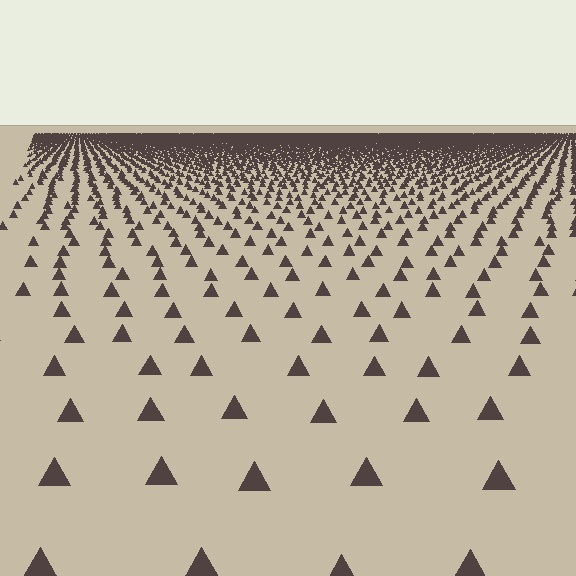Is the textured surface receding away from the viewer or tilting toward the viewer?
The surface is receding away from the viewer. Texture elements get smaller and denser toward the top.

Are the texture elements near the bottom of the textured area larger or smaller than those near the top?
Larger. Near the bottom, elements are closer to the viewer and appear at a bigger on-screen size.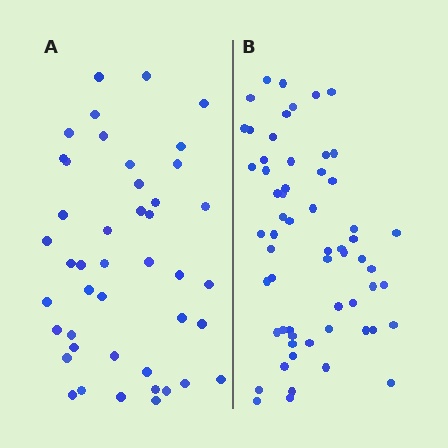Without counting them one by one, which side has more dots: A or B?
Region B (the right region) has more dots.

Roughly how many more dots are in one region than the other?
Region B has approximately 15 more dots than region A.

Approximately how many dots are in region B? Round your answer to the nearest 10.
About 60 dots.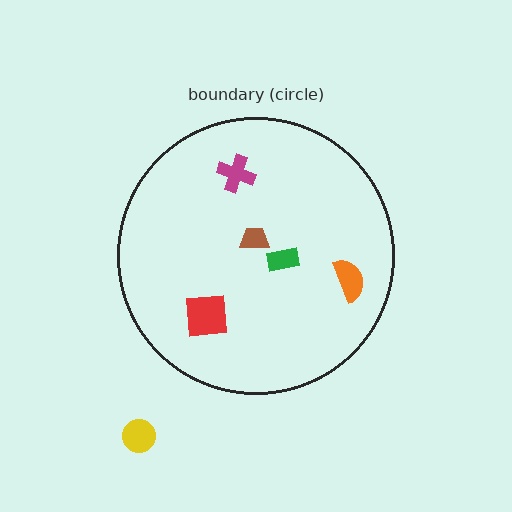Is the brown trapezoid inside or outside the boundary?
Inside.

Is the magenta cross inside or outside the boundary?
Inside.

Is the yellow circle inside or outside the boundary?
Outside.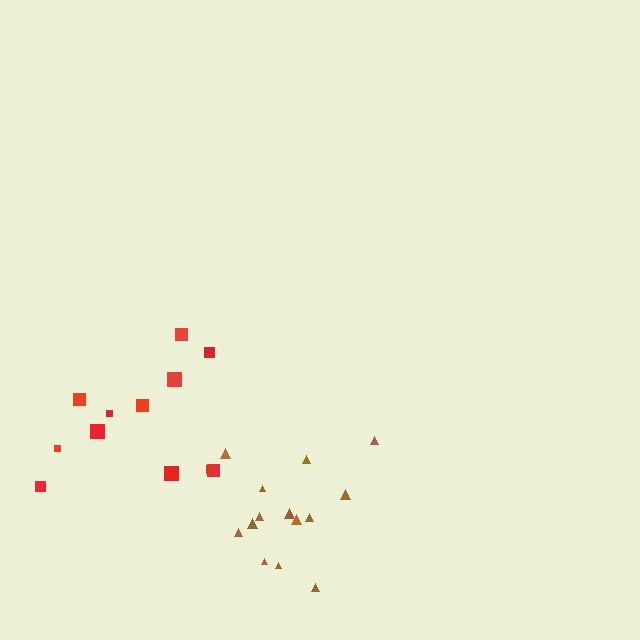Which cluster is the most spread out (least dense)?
Red.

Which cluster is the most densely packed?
Brown.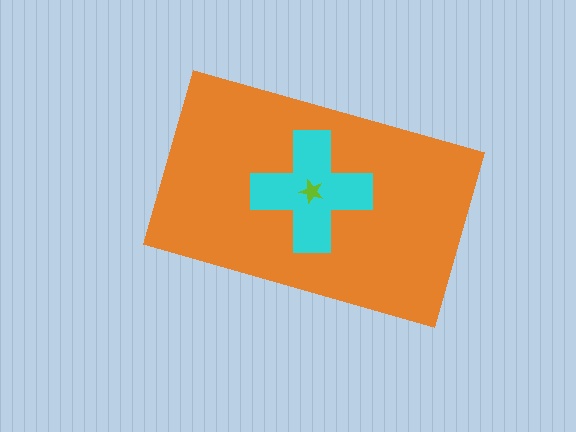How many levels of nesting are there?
3.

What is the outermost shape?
The orange rectangle.